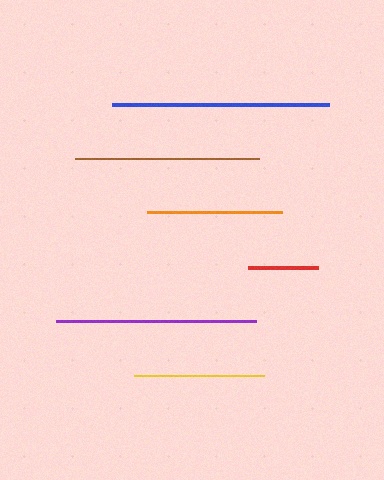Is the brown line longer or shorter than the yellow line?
The brown line is longer than the yellow line.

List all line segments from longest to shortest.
From longest to shortest: blue, purple, brown, orange, yellow, red.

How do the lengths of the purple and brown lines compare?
The purple and brown lines are approximately the same length.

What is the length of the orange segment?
The orange segment is approximately 136 pixels long.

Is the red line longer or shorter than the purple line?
The purple line is longer than the red line.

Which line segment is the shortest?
The red line is the shortest at approximately 70 pixels.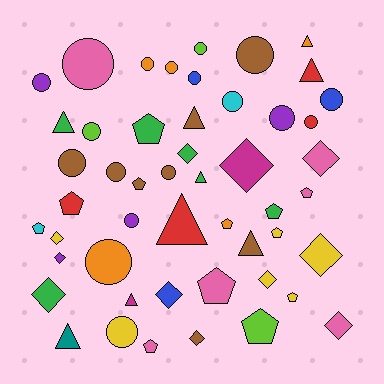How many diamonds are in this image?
There are 11 diamonds.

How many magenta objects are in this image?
There are 2 magenta objects.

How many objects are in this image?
There are 50 objects.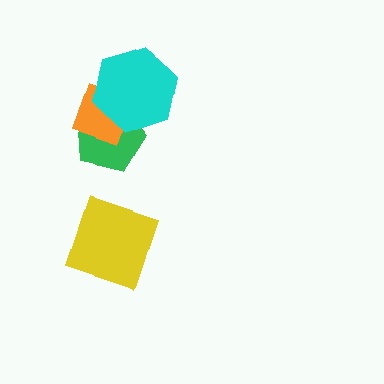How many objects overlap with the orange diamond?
2 objects overlap with the orange diamond.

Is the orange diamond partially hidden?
Yes, it is partially covered by another shape.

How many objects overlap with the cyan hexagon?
2 objects overlap with the cyan hexagon.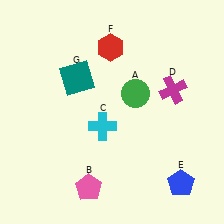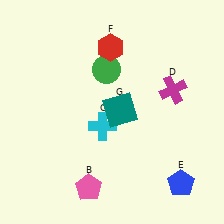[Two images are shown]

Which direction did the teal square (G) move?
The teal square (G) moved right.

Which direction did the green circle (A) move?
The green circle (A) moved left.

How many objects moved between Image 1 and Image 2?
2 objects moved between the two images.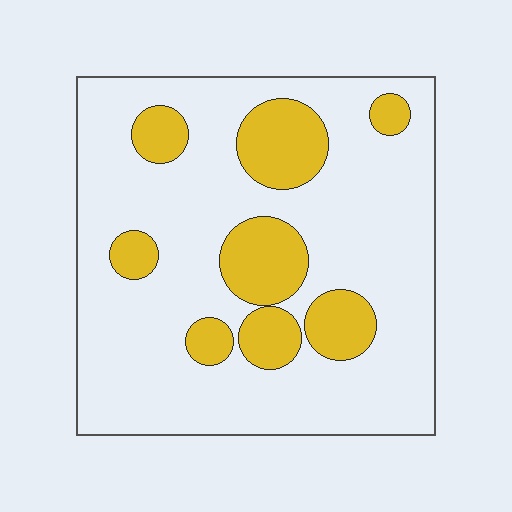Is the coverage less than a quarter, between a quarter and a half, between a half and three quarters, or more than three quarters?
Less than a quarter.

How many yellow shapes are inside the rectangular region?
8.